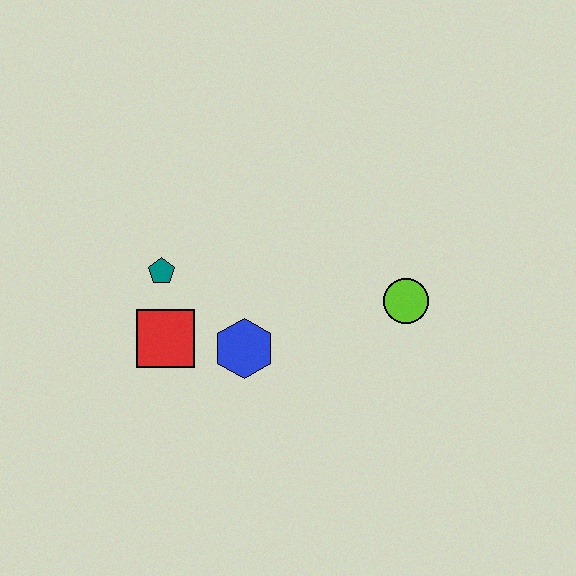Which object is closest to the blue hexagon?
The red square is closest to the blue hexagon.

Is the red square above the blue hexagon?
Yes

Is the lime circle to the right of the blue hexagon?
Yes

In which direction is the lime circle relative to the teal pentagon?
The lime circle is to the right of the teal pentagon.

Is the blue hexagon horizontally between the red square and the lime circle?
Yes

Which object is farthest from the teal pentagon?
The lime circle is farthest from the teal pentagon.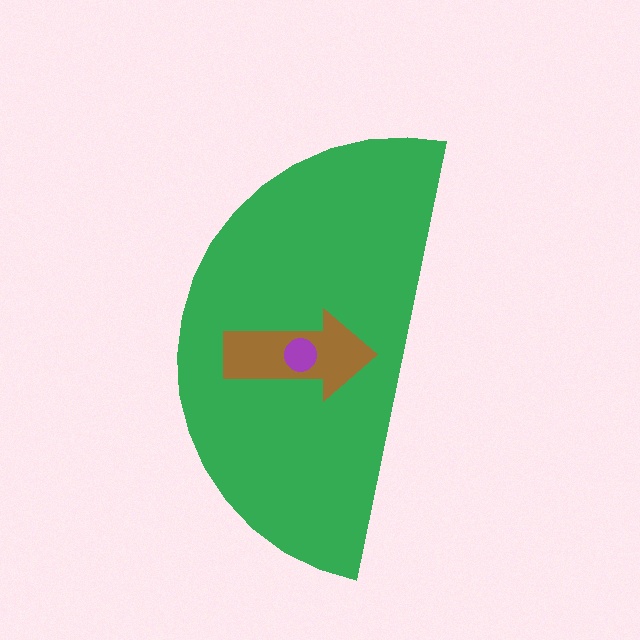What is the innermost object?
The purple circle.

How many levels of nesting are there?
3.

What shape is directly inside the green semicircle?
The brown arrow.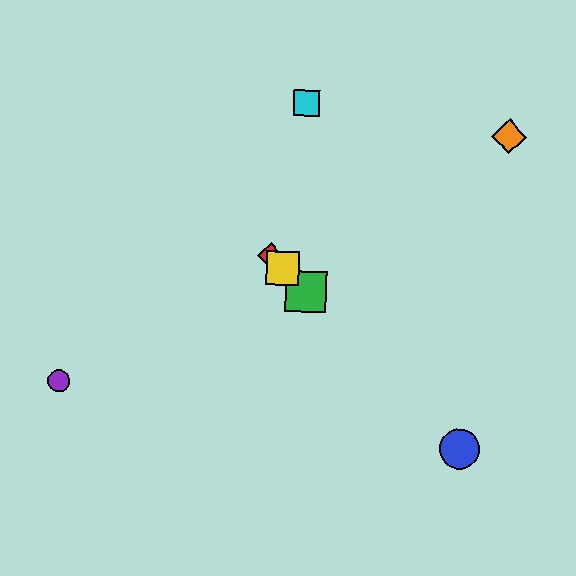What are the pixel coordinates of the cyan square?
The cyan square is at (306, 103).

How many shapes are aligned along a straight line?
4 shapes (the red diamond, the blue circle, the green square, the yellow square) are aligned along a straight line.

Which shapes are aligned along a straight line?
The red diamond, the blue circle, the green square, the yellow square are aligned along a straight line.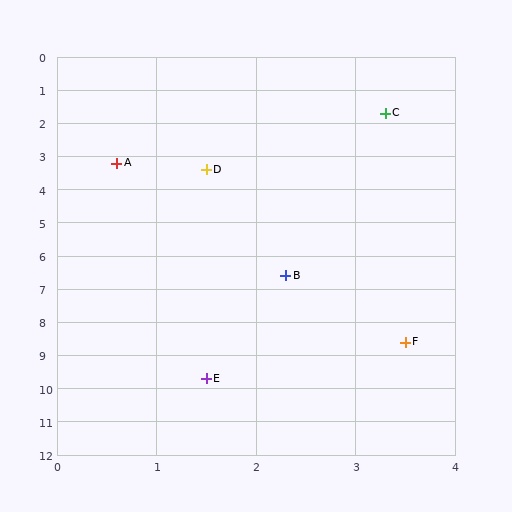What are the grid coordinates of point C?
Point C is at approximately (3.3, 1.7).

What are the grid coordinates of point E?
Point E is at approximately (1.5, 9.7).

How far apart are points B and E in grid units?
Points B and E are about 3.2 grid units apart.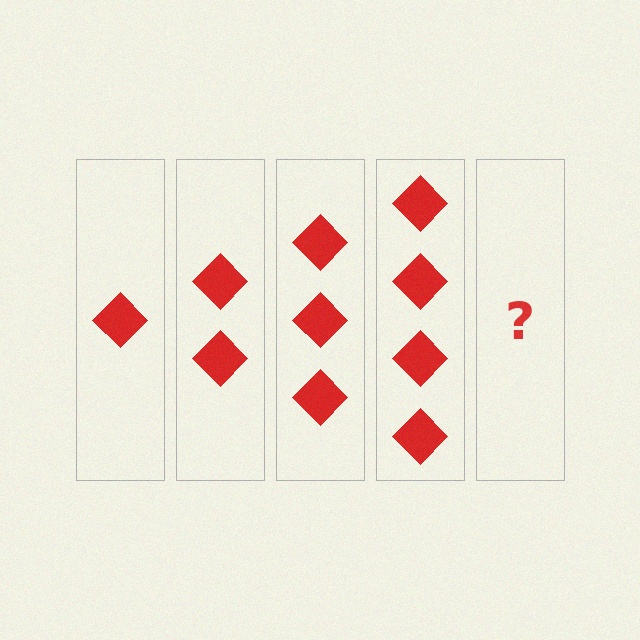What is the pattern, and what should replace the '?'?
The pattern is that each step adds one more diamond. The '?' should be 5 diamonds.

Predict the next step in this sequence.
The next step is 5 diamonds.